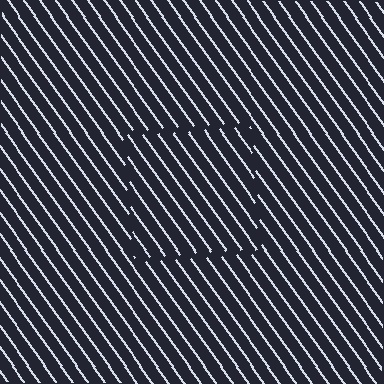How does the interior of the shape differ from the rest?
The interior of the shape contains the same grating, shifted by half a period — the contour is defined by the phase discontinuity where line-ends from the inner and outer gratings abut.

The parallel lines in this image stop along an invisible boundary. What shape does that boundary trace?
An illusory square. The interior of the shape contains the same grating, shifted by half a period — the contour is defined by the phase discontinuity where line-ends from the inner and outer gratings abut.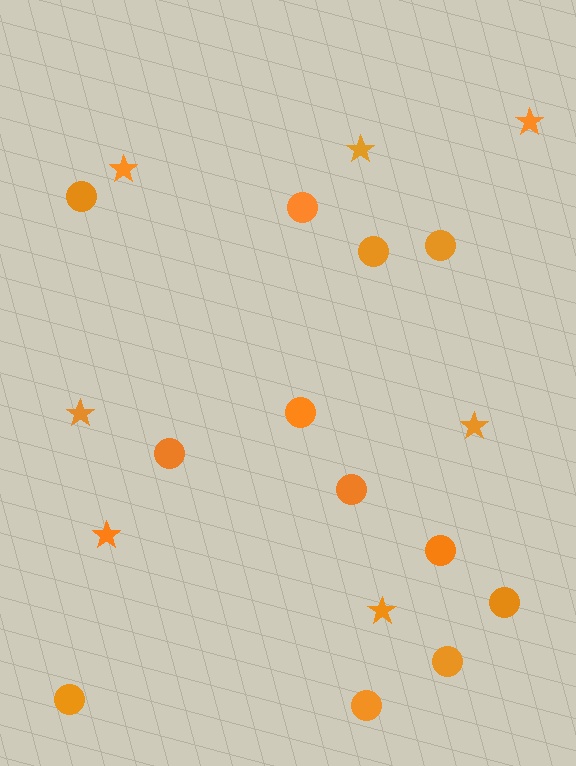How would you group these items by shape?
There are 2 groups: one group of circles (12) and one group of stars (7).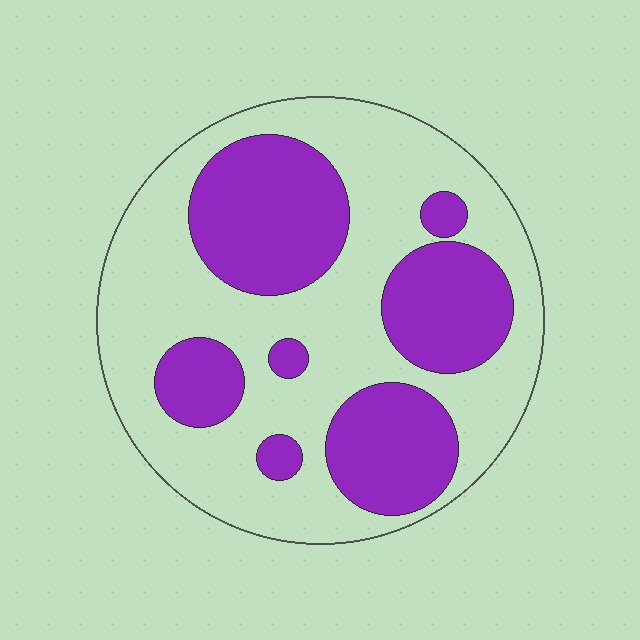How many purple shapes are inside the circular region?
7.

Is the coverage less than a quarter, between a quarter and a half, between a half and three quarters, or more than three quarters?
Between a quarter and a half.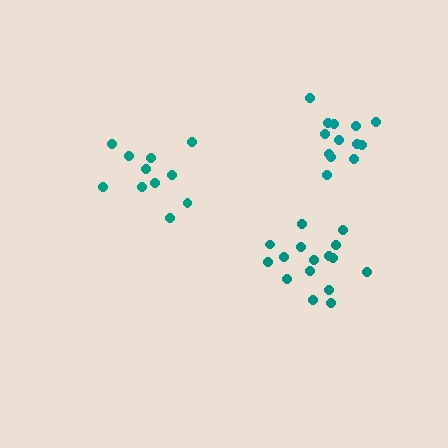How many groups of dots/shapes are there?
There are 3 groups.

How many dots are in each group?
Group 1: 16 dots, Group 2: 13 dots, Group 3: 11 dots (40 total).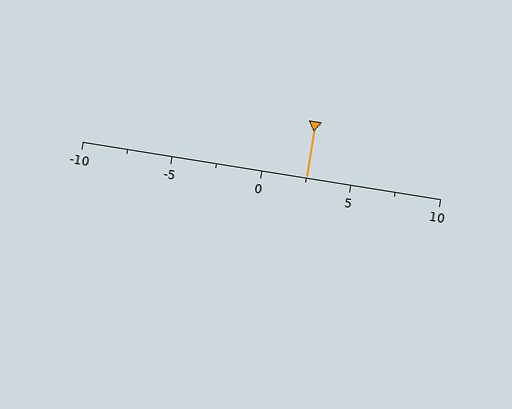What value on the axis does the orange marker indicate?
The marker indicates approximately 2.5.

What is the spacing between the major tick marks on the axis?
The major ticks are spaced 5 apart.